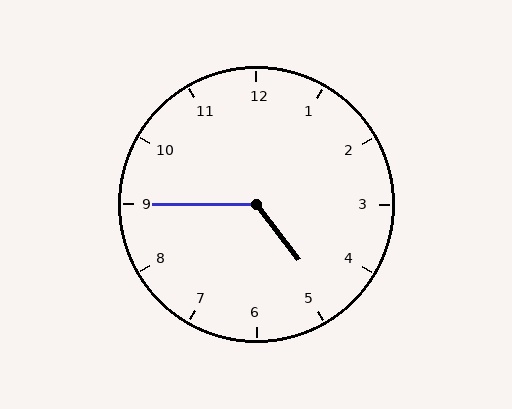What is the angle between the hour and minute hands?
Approximately 128 degrees.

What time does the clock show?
4:45.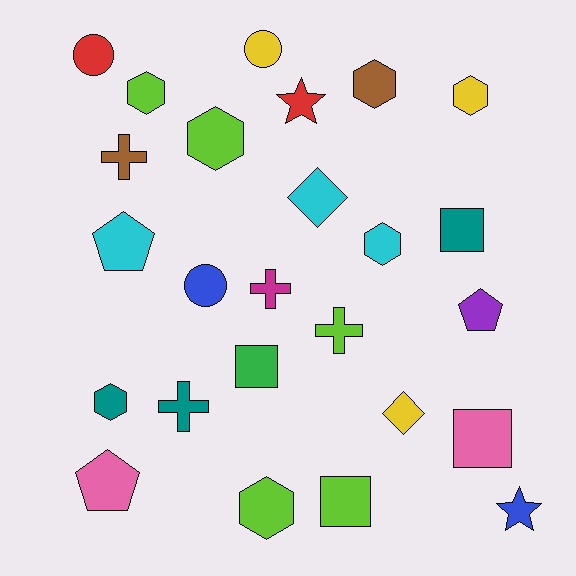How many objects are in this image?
There are 25 objects.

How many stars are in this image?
There are 2 stars.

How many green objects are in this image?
There is 1 green object.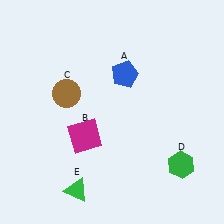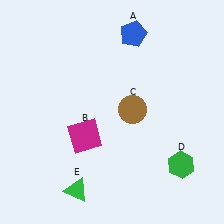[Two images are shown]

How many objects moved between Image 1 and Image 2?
2 objects moved between the two images.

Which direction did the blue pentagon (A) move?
The blue pentagon (A) moved up.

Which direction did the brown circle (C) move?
The brown circle (C) moved right.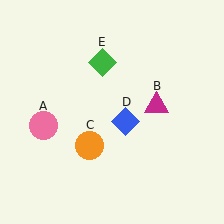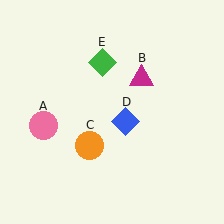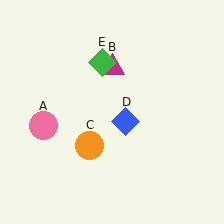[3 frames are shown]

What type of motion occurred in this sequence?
The magenta triangle (object B) rotated counterclockwise around the center of the scene.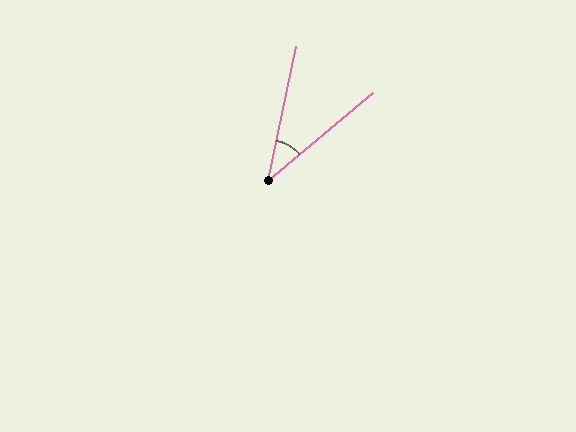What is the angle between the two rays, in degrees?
Approximately 38 degrees.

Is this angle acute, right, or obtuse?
It is acute.